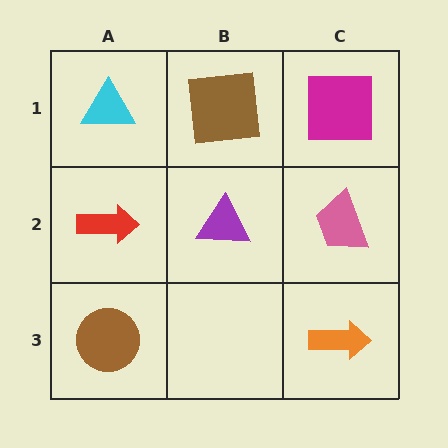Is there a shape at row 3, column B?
No, that cell is empty.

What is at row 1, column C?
A magenta square.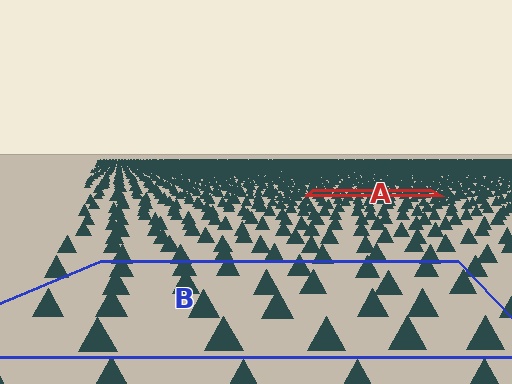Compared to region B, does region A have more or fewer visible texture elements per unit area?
Region A has more texture elements per unit area — they are packed more densely because it is farther away.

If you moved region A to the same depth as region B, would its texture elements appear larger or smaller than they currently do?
They would appear larger. At a closer depth, the same texture elements are projected at a bigger on-screen size.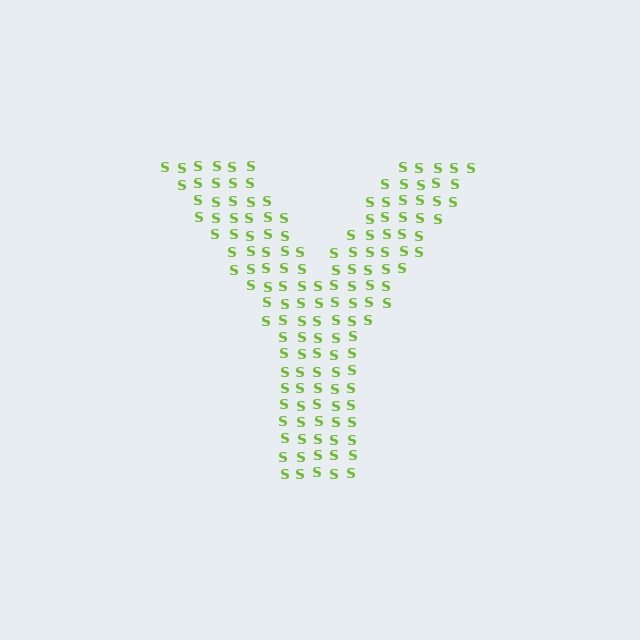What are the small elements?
The small elements are letter S's.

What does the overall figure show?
The overall figure shows the letter Y.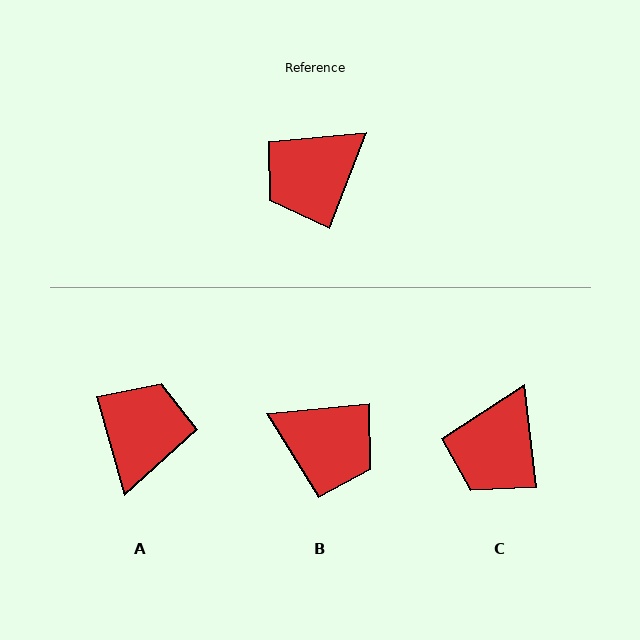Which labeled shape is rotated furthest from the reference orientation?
A, about 143 degrees away.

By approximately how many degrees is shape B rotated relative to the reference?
Approximately 116 degrees counter-clockwise.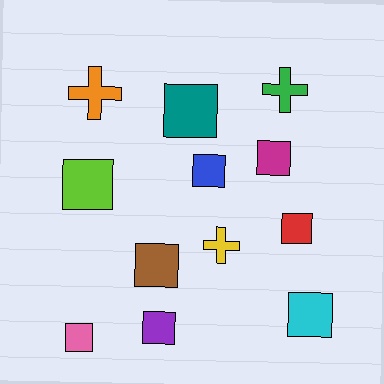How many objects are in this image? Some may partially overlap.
There are 12 objects.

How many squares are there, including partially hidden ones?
There are 9 squares.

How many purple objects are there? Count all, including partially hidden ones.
There is 1 purple object.